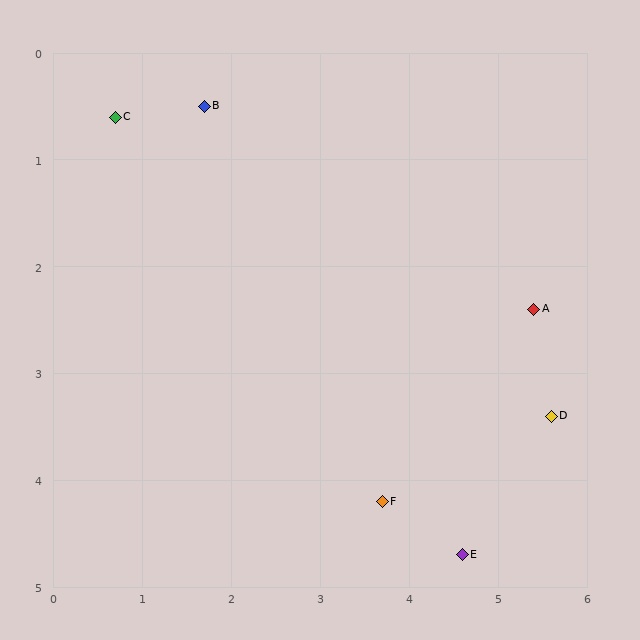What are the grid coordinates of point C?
Point C is at approximately (0.7, 0.6).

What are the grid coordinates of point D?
Point D is at approximately (5.6, 3.4).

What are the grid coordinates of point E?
Point E is at approximately (4.6, 4.7).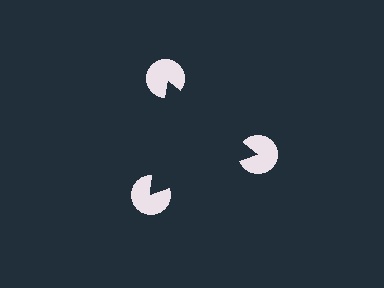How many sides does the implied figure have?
3 sides.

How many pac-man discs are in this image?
There are 3 — one at each vertex of the illusory triangle.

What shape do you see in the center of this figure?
An illusory triangle — its edges are inferred from the aligned wedge cuts in the pac-man discs, not physically drawn.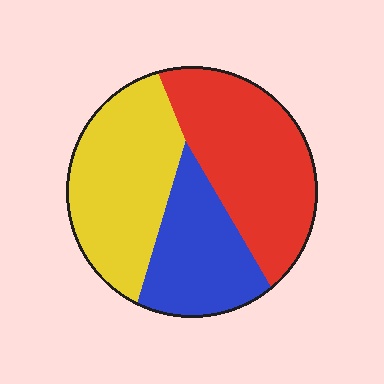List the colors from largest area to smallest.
From largest to smallest: red, yellow, blue.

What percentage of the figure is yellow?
Yellow takes up between a quarter and a half of the figure.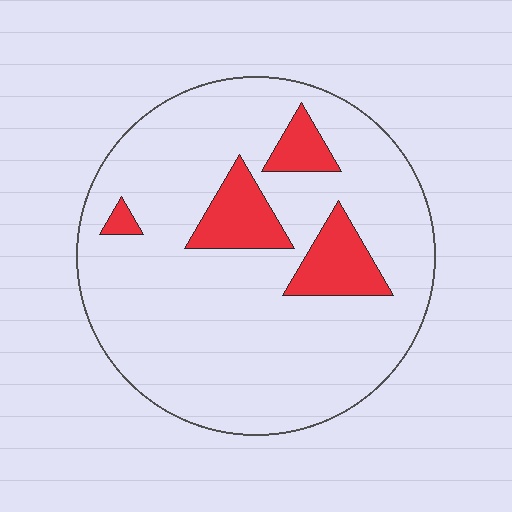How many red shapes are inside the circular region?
4.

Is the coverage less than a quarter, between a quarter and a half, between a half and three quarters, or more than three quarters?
Less than a quarter.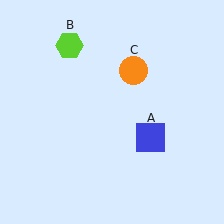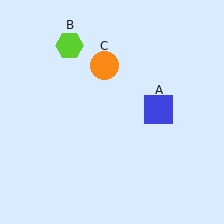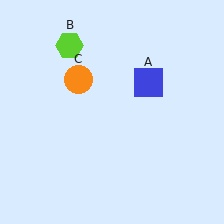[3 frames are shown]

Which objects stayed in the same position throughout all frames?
Lime hexagon (object B) remained stationary.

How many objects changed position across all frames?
2 objects changed position: blue square (object A), orange circle (object C).